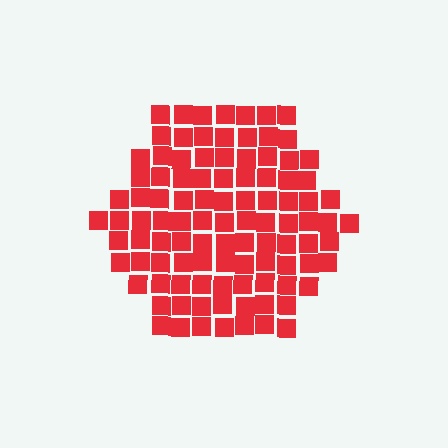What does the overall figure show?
The overall figure shows a hexagon.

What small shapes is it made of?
It is made of small squares.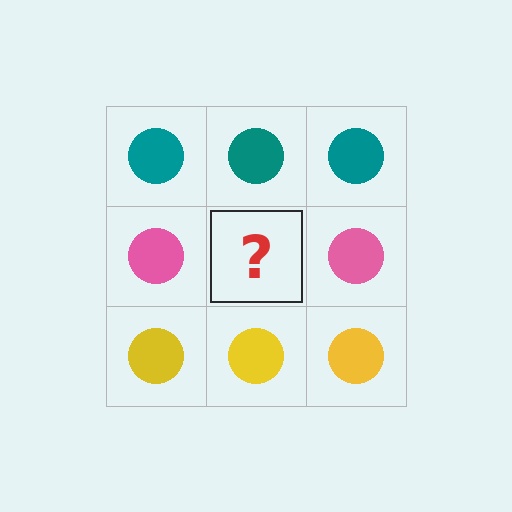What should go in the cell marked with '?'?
The missing cell should contain a pink circle.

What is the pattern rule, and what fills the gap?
The rule is that each row has a consistent color. The gap should be filled with a pink circle.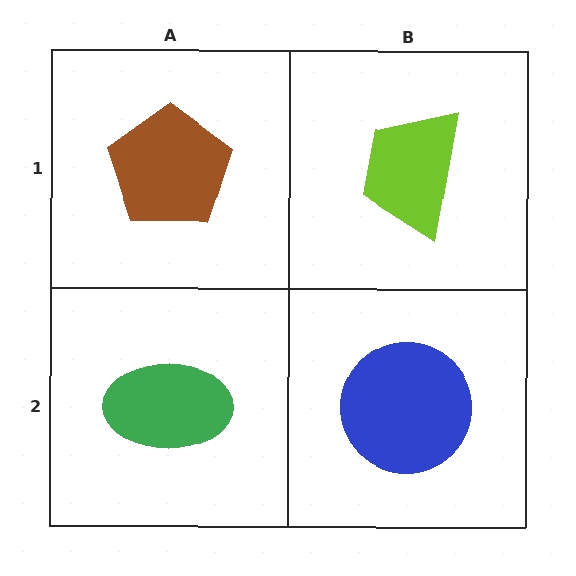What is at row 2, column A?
A green ellipse.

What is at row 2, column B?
A blue circle.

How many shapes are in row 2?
2 shapes.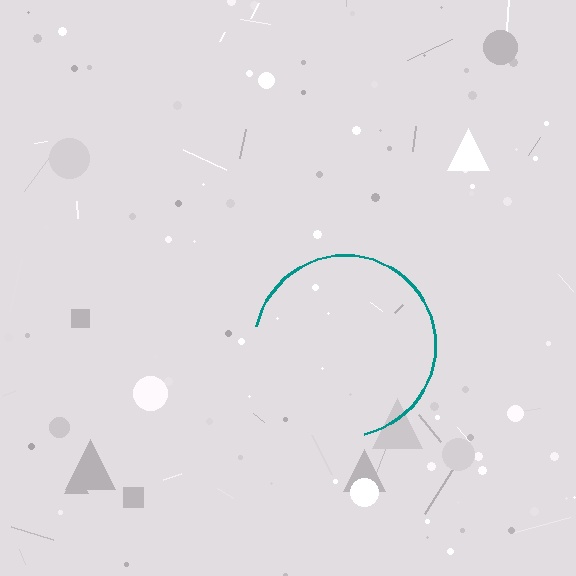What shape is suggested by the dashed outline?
The dashed outline suggests a circle.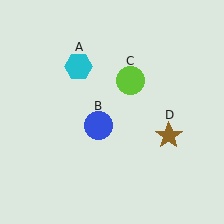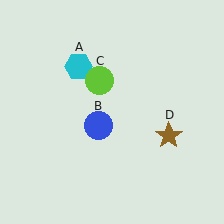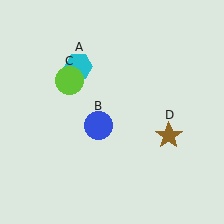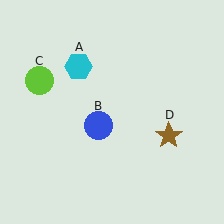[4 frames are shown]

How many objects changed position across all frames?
1 object changed position: lime circle (object C).